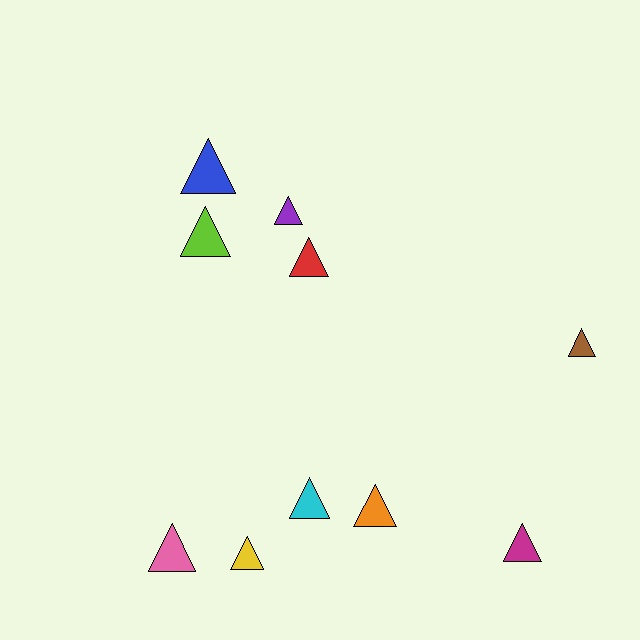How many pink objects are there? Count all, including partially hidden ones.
There is 1 pink object.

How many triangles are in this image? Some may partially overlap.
There are 10 triangles.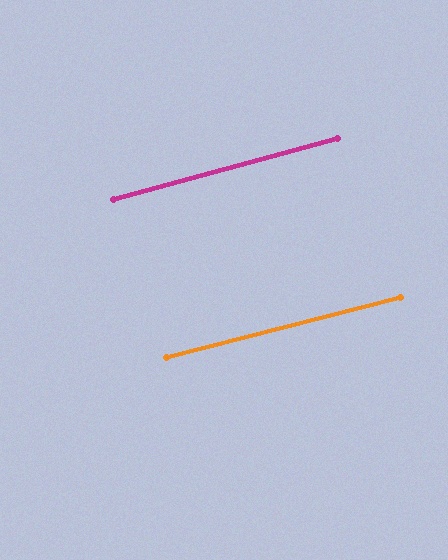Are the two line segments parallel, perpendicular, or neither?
Parallel — their directions differ by only 1.1°.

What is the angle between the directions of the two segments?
Approximately 1 degree.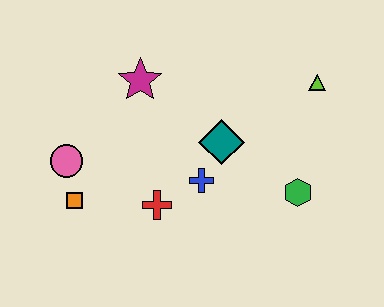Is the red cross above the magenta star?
No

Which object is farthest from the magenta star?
The green hexagon is farthest from the magenta star.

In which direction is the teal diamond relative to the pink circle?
The teal diamond is to the right of the pink circle.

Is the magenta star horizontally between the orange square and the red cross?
Yes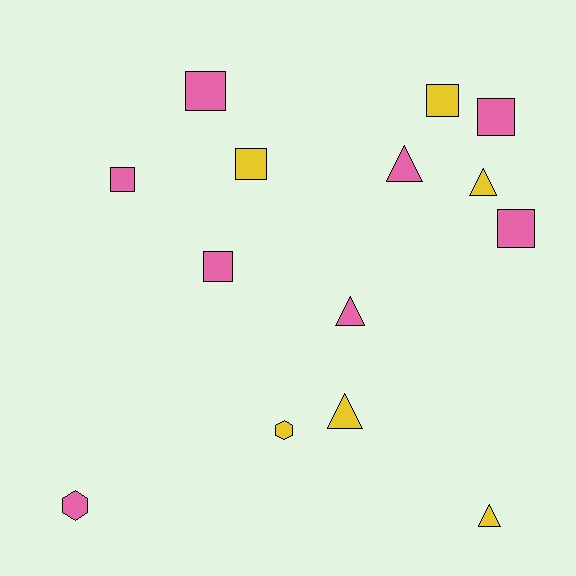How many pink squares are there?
There are 5 pink squares.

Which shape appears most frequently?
Square, with 7 objects.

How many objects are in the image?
There are 14 objects.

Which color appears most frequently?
Pink, with 8 objects.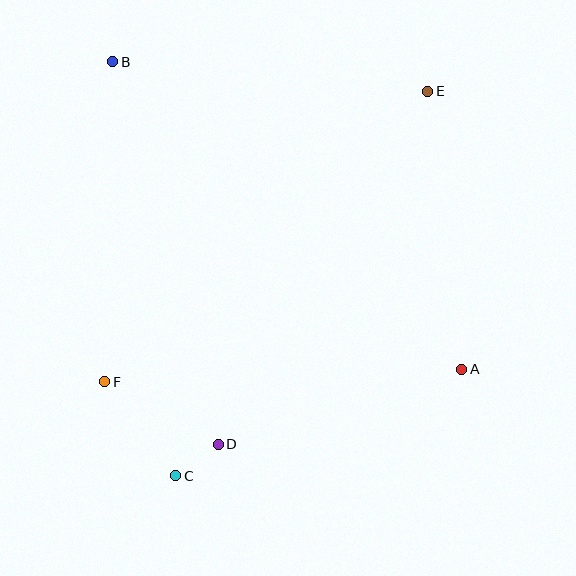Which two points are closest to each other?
Points C and D are closest to each other.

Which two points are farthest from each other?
Points A and B are farthest from each other.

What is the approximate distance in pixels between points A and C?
The distance between A and C is approximately 305 pixels.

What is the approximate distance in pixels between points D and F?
The distance between D and F is approximately 130 pixels.